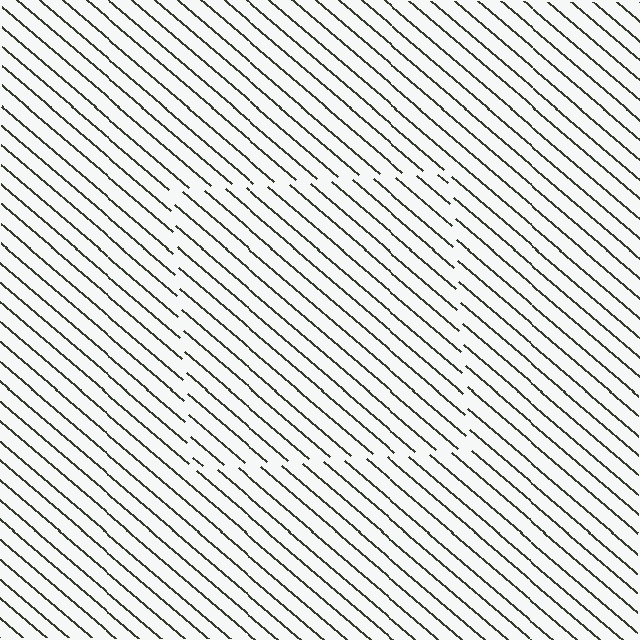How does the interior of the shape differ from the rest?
The interior of the shape contains the same grating, shifted by half a period — the contour is defined by the phase discontinuity where line-ends from the inner and outer gratings abut.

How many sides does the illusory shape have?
4 sides — the line-ends trace a square.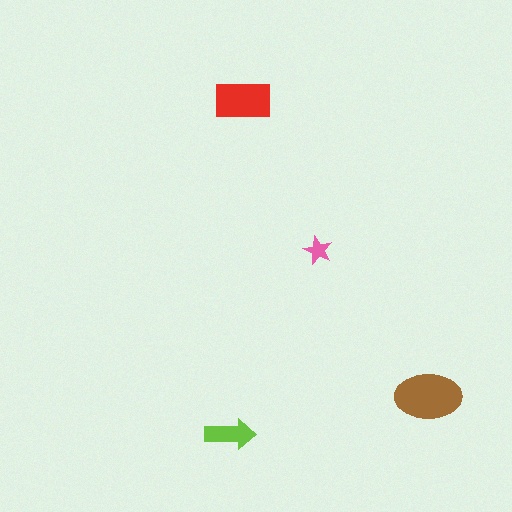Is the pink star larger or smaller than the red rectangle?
Smaller.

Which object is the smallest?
The pink star.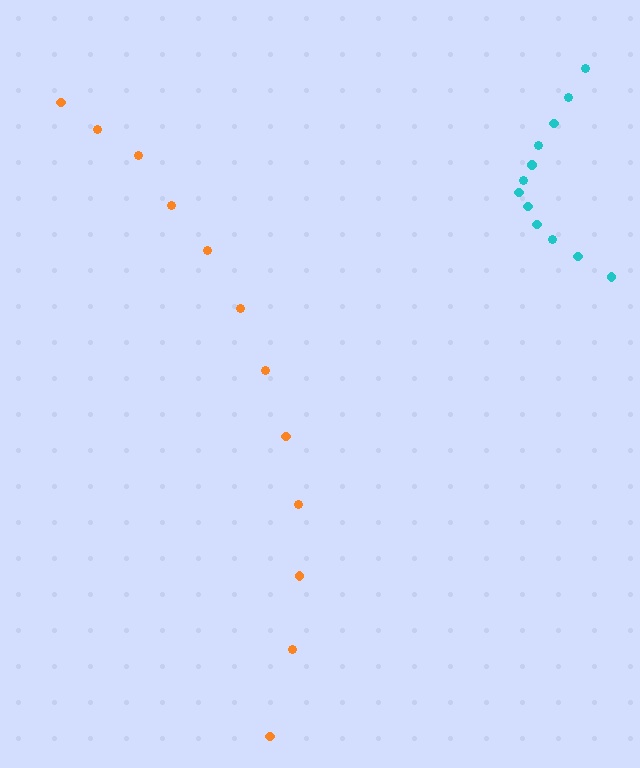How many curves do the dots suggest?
There are 2 distinct paths.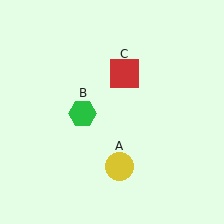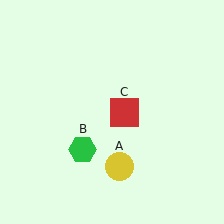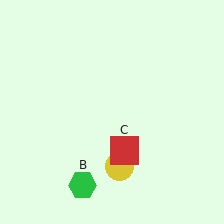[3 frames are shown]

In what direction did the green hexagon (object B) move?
The green hexagon (object B) moved down.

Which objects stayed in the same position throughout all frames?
Yellow circle (object A) remained stationary.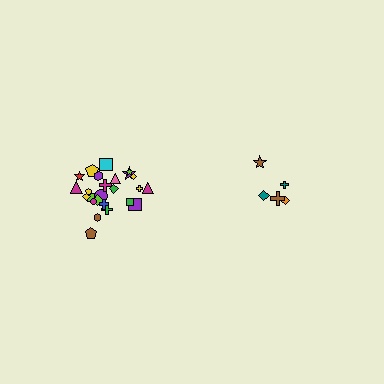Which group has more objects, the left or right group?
The left group.